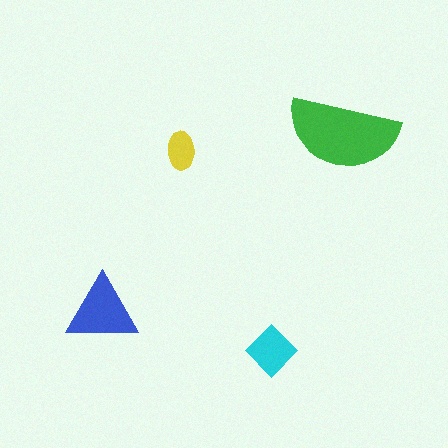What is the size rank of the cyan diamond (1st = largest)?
3rd.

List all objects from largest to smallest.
The green semicircle, the blue triangle, the cyan diamond, the yellow ellipse.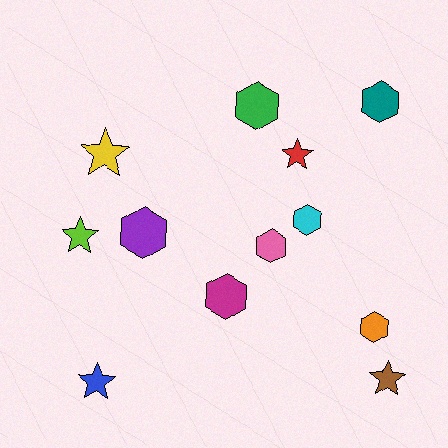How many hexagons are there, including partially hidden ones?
There are 7 hexagons.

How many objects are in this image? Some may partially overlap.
There are 12 objects.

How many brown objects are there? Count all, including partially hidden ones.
There is 1 brown object.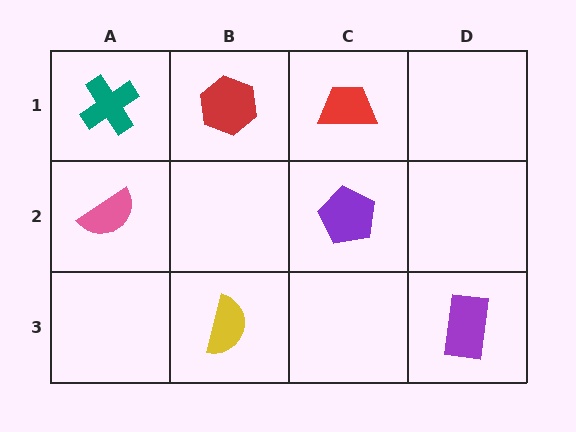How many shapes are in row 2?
2 shapes.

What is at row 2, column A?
A pink semicircle.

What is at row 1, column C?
A red trapezoid.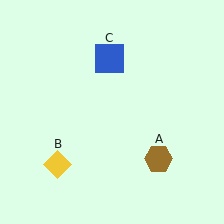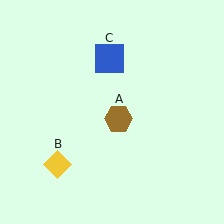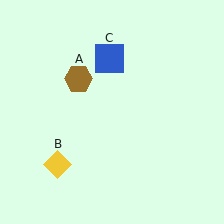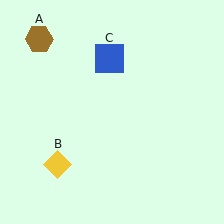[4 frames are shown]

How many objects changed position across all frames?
1 object changed position: brown hexagon (object A).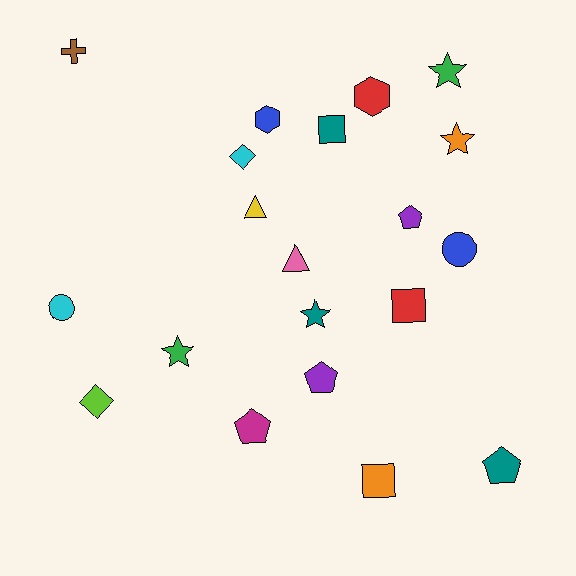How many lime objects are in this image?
There is 1 lime object.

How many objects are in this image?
There are 20 objects.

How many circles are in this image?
There are 2 circles.